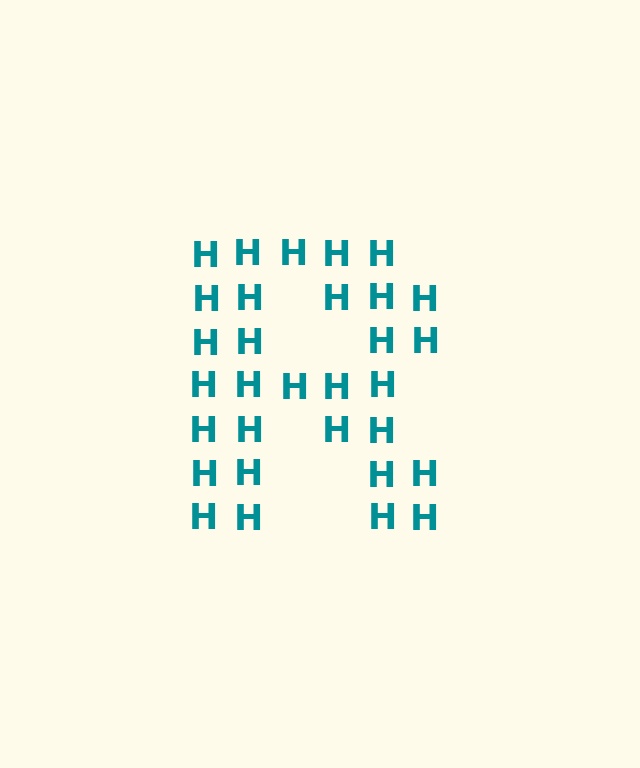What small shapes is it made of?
It is made of small letter H's.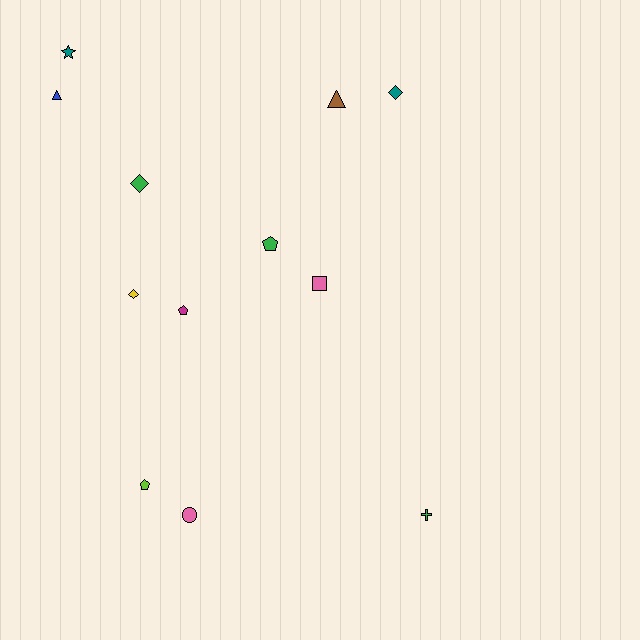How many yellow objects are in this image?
There is 1 yellow object.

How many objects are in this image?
There are 12 objects.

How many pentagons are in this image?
There are 3 pentagons.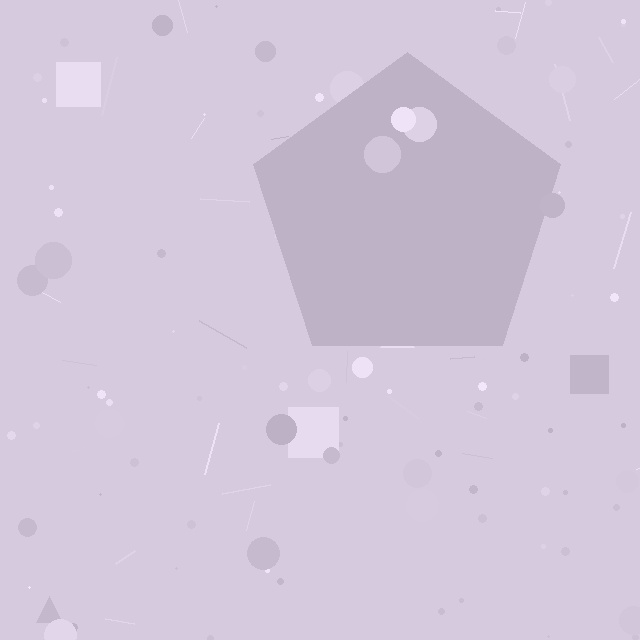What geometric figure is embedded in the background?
A pentagon is embedded in the background.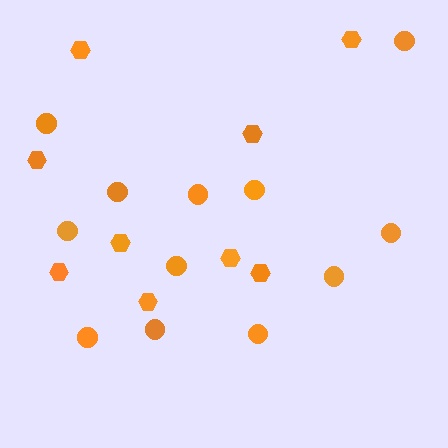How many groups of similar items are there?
There are 2 groups: one group of circles (12) and one group of hexagons (9).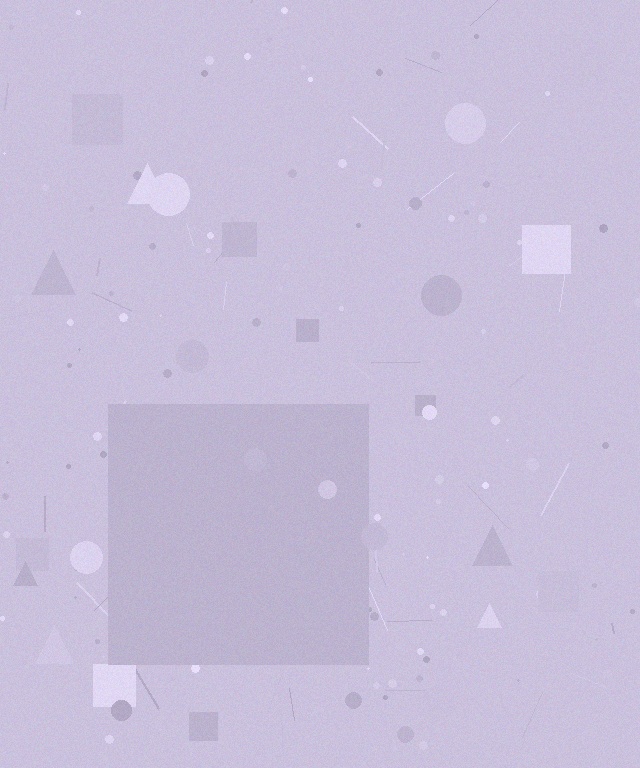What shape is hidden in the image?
A square is hidden in the image.